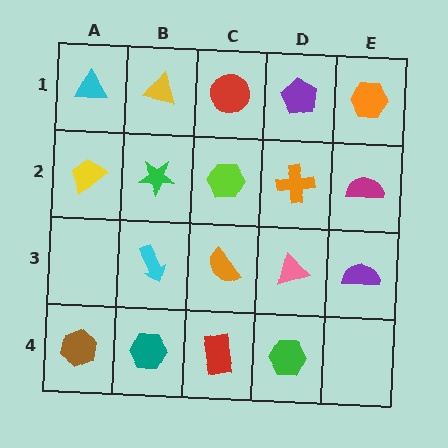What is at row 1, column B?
A yellow triangle.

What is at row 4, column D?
A green hexagon.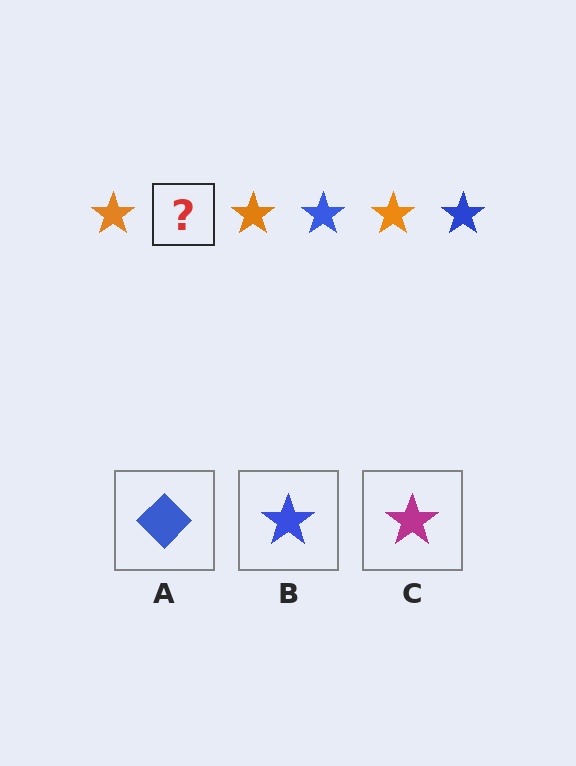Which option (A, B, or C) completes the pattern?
B.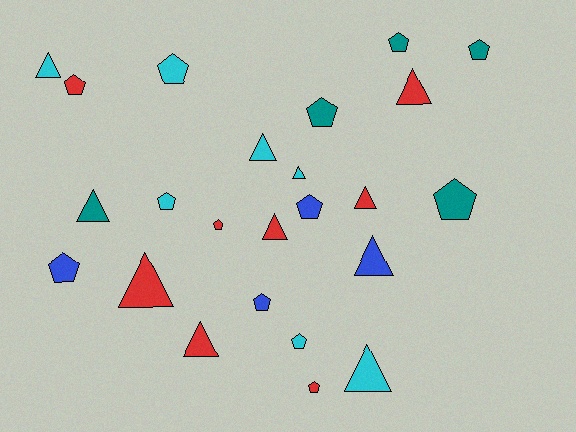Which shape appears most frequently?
Pentagon, with 13 objects.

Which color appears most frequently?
Red, with 8 objects.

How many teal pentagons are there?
There are 4 teal pentagons.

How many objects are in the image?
There are 24 objects.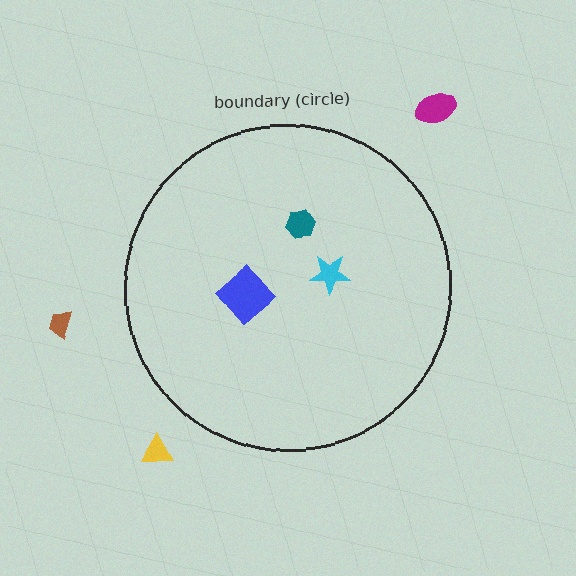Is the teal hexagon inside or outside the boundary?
Inside.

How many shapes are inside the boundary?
3 inside, 3 outside.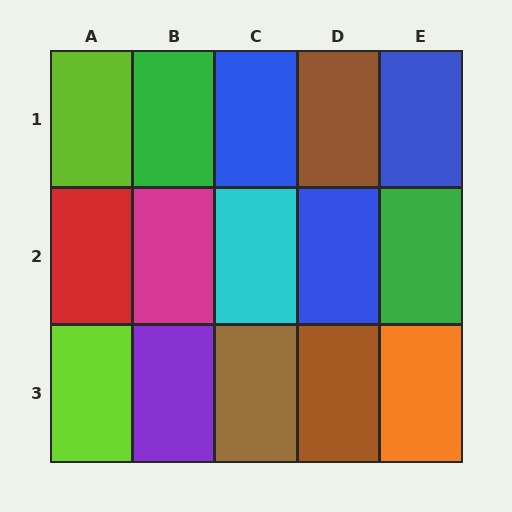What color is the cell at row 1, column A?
Lime.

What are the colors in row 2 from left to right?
Red, magenta, cyan, blue, green.